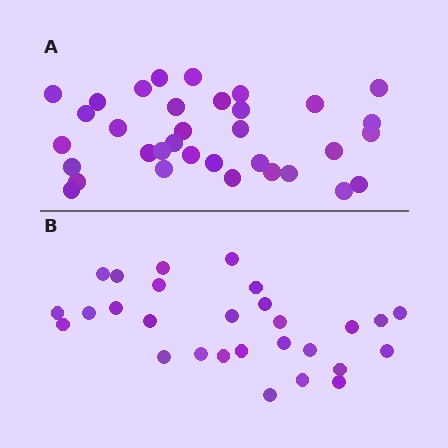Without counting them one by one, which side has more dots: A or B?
Region A (the top region) has more dots.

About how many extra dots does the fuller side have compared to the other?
Region A has about 6 more dots than region B.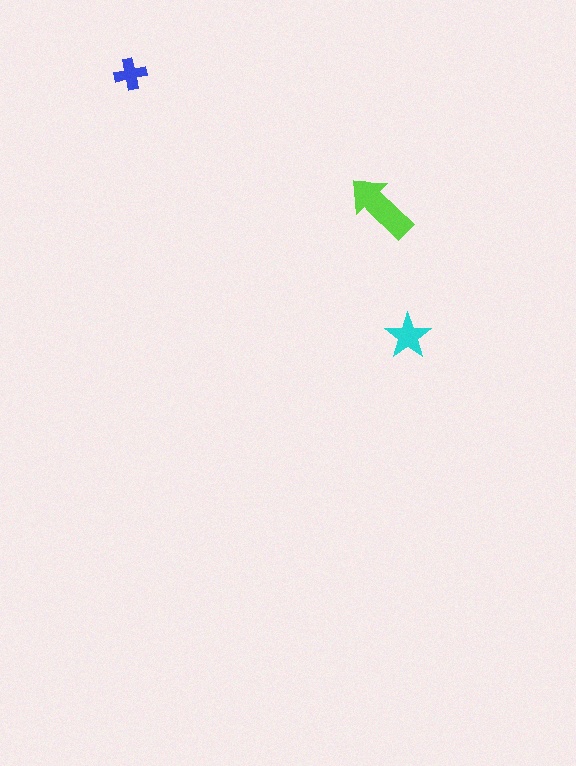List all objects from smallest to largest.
The blue cross, the cyan star, the lime arrow.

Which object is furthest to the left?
The blue cross is leftmost.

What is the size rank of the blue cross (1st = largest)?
3rd.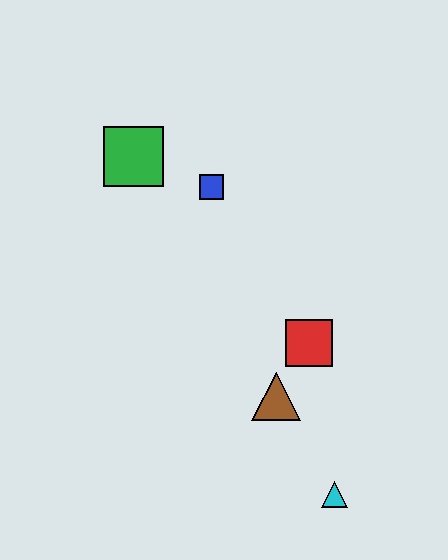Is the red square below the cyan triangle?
No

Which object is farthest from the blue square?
The cyan triangle is farthest from the blue square.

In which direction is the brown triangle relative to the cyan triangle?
The brown triangle is above the cyan triangle.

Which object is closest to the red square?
The brown triangle is closest to the red square.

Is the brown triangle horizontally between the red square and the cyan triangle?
No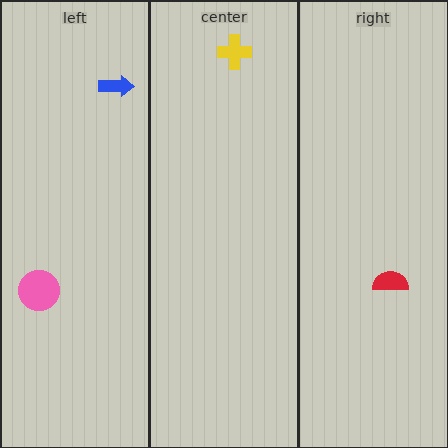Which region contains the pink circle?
The left region.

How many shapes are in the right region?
1.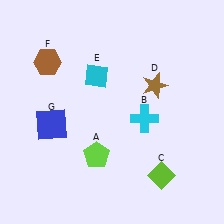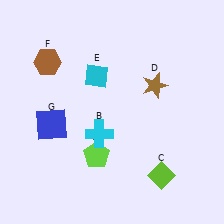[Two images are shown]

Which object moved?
The cyan cross (B) moved left.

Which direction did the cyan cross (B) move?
The cyan cross (B) moved left.